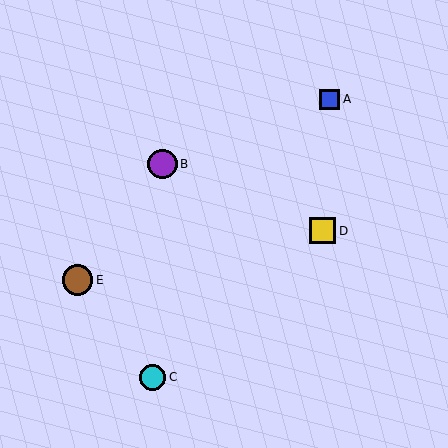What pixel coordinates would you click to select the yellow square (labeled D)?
Click at (323, 231) to select the yellow square D.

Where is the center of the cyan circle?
The center of the cyan circle is at (152, 377).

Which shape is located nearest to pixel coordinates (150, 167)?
The purple circle (labeled B) at (162, 164) is nearest to that location.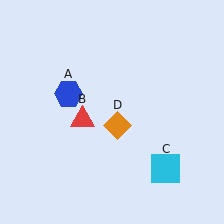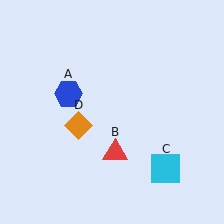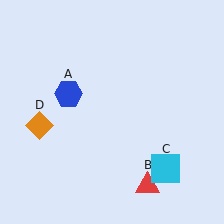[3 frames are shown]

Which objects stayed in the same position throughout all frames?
Blue hexagon (object A) and cyan square (object C) remained stationary.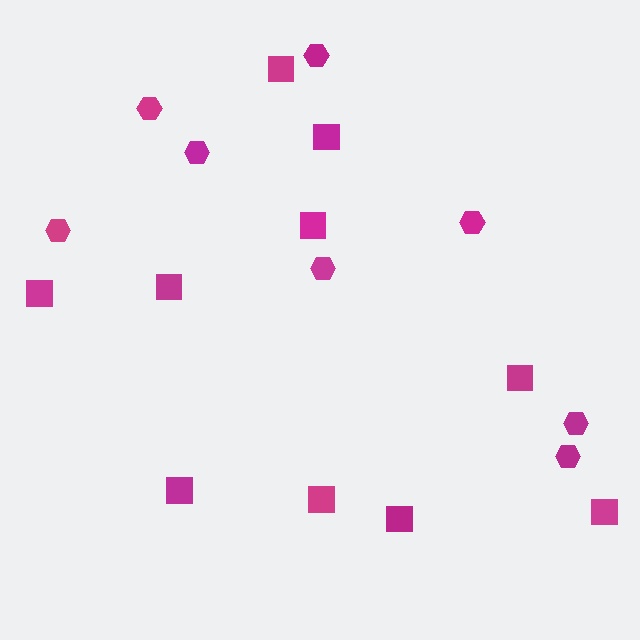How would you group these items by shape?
There are 2 groups: one group of hexagons (8) and one group of squares (10).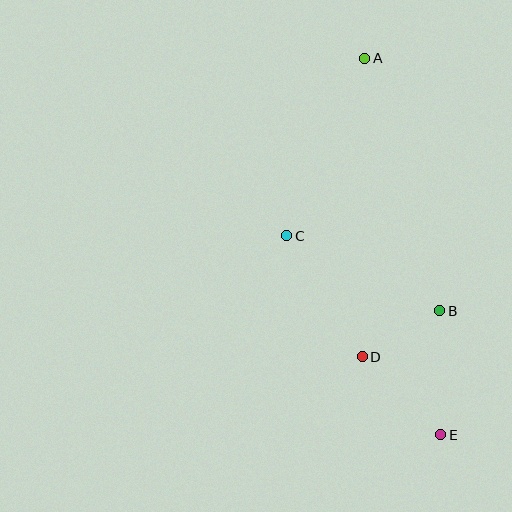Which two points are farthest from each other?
Points A and E are farthest from each other.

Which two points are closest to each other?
Points B and D are closest to each other.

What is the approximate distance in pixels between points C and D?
The distance between C and D is approximately 143 pixels.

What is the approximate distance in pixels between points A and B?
The distance between A and B is approximately 263 pixels.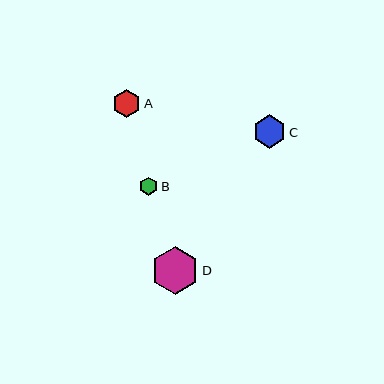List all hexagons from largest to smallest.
From largest to smallest: D, C, A, B.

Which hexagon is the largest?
Hexagon D is the largest with a size of approximately 47 pixels.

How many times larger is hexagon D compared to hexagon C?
Hexagon D is approximately 1.4 times the size of hexagon C.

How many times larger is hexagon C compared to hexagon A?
Hexagon C is approximately 1.2 times the size of hexagon A.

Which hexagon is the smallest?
Hexagon B is the smallest with a size of approximately 18 pixels.